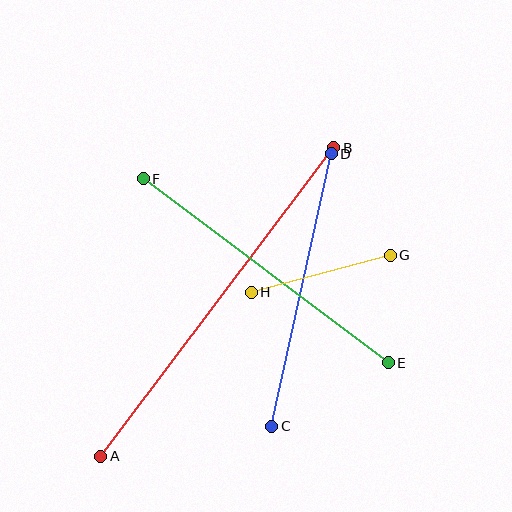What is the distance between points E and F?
The distance is approximately 307 pixels.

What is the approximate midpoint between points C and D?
The midpoint is at approximately (301, 290) pixels.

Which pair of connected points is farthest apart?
Points A and B are farthest apart.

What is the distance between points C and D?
The distance is approximately 279 pixels.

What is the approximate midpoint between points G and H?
The midpoint is at approximately (321, 274) pixels.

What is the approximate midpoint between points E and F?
The midpoint is at approximately (266, 271) pixels.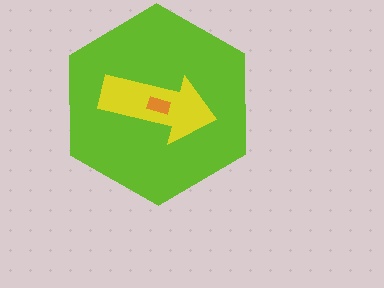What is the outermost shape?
The lime hexagon.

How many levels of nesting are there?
3.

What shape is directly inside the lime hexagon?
The yellow arrow.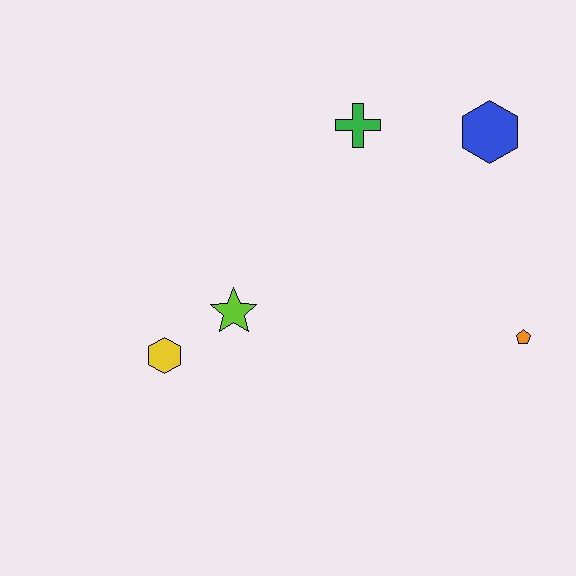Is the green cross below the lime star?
No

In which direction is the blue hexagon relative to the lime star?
The blue hexagon is to the right of the lime star.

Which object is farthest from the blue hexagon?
The yellow hexagon is farthest from the blue hexagon.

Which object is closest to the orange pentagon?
The blue hexagon is closest to the orange pentagon.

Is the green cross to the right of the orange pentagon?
No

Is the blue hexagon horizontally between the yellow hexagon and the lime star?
No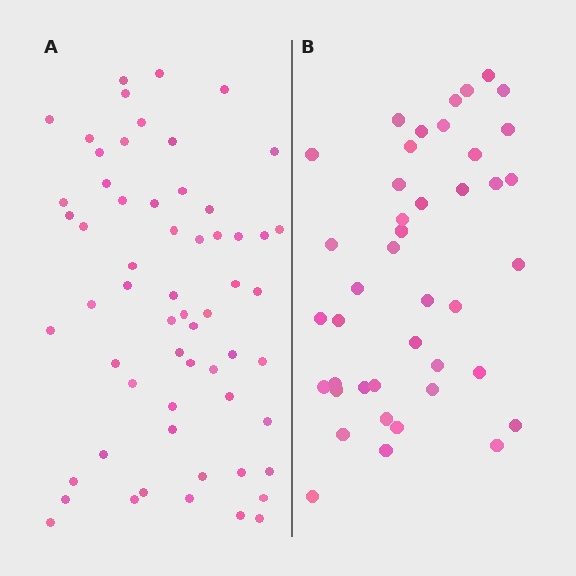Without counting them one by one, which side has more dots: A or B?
Region A (the left region) has more dots.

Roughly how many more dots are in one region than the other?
Region A has approximately 20 more dots than region B.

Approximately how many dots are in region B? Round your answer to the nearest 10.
About 40 dots. (The exact count is 42, which rounds to 40.)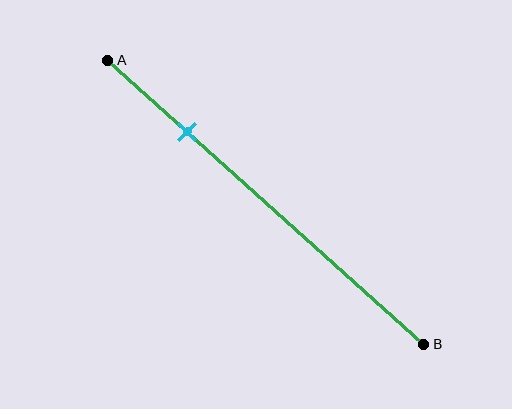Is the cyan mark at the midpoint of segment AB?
No, the mark is at about 25% from A, not at the 50% midpoint.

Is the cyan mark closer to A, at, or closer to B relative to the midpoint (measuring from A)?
The cyan mark is closer to point A than the midpoint of segment AB.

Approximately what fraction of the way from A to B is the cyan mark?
The cyan mark is approximately 25% of the way from A to B.